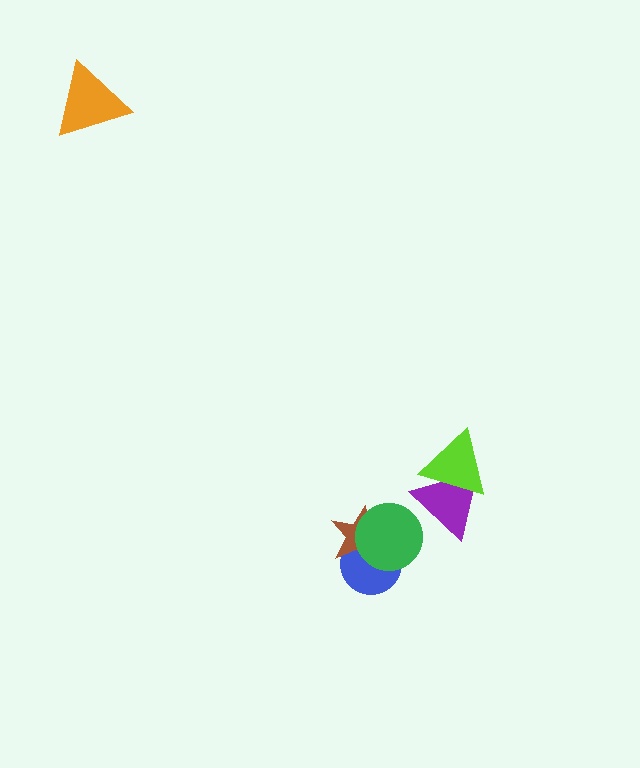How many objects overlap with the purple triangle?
1 object overlaps with the purple triangle.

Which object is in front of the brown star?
The green circle is in front of the brown star.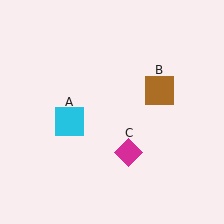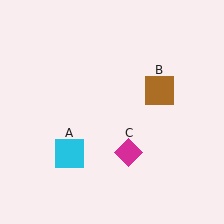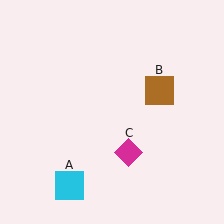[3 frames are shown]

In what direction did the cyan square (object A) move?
The cyan square (object A) moved down.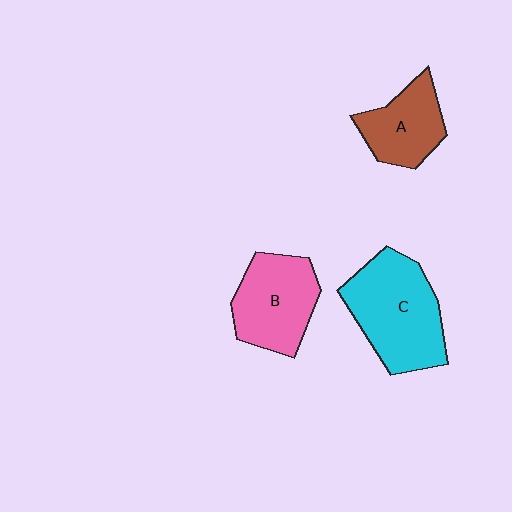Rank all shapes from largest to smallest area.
From largest to smallest: C (cyan), B (pink), A (brown).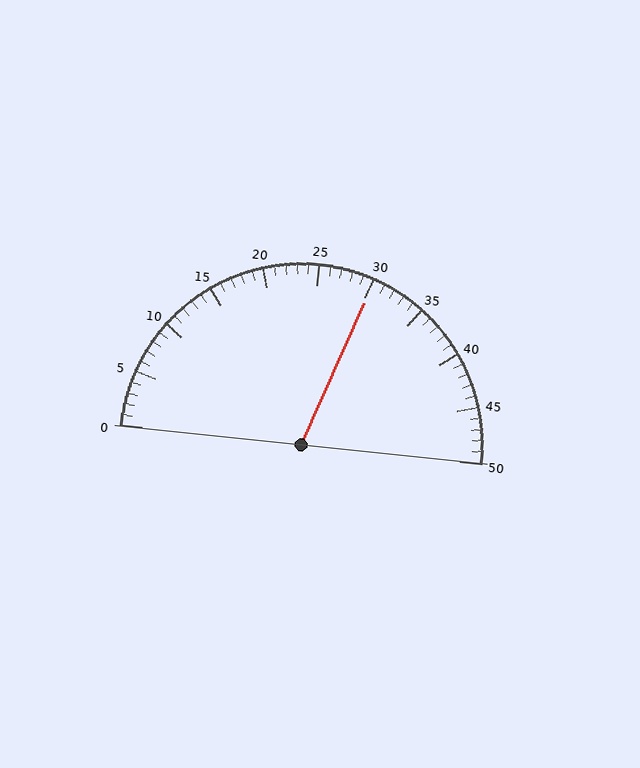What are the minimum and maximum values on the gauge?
The gauge ranges from 0 to 50.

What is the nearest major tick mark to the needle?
The nearest major tick mark is 30.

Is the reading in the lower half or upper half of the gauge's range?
The reading is in the upper half of the range (0 to 50).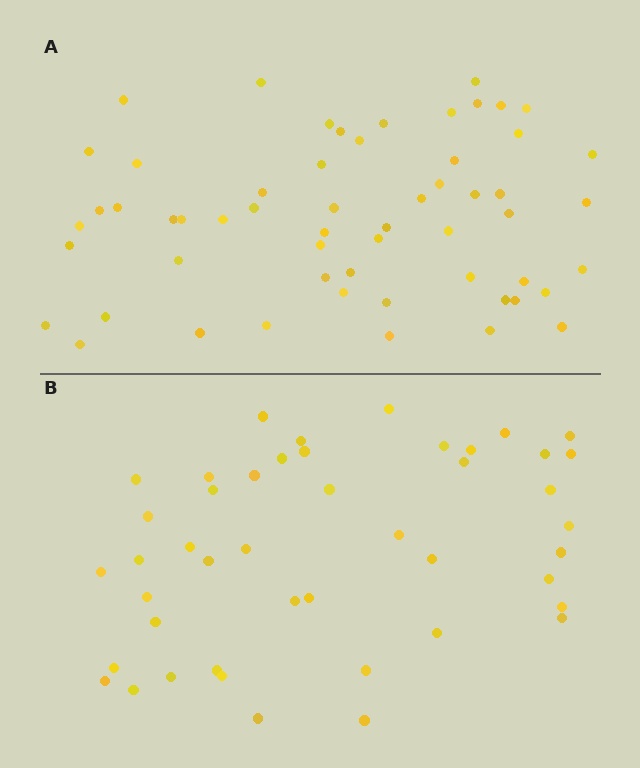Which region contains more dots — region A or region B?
Region A (the top region) has more dots.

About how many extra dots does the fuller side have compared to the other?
Region A has roughly 12 or so more dots than region B.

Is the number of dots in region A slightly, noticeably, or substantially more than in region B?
Region A has noticeably more, but not dramatically so. The ratio is roughly 1.3 to 1.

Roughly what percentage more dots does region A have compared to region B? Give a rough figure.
About 25% more.